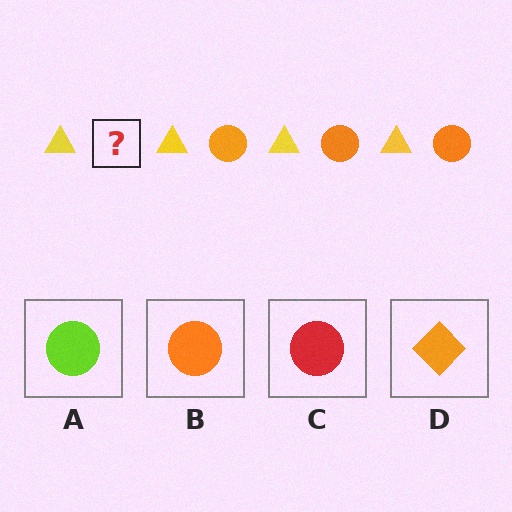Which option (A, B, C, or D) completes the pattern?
B.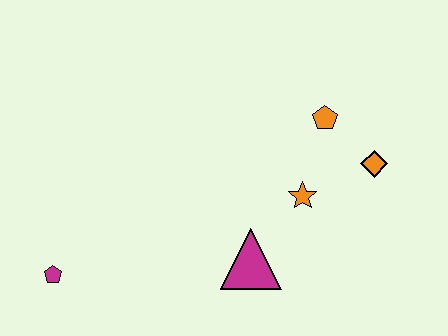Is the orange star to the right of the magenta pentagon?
Yes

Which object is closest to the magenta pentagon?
The magenta triangle is closest to the magenta pentagon.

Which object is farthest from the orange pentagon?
The magenta pentagon is farthest from the orange pentagon.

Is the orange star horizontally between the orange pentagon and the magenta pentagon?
Yes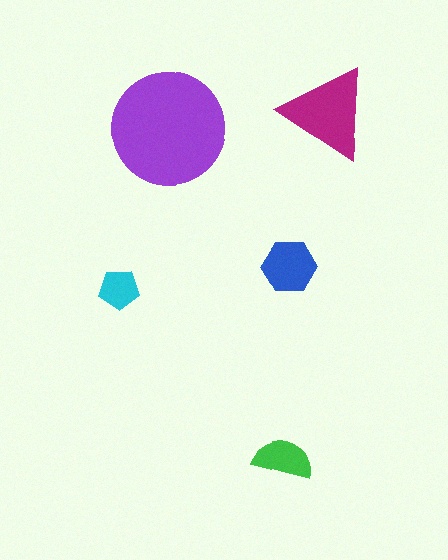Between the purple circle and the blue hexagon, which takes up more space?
The purple circle.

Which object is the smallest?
The cyan pentagon.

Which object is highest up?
The magenta triangle is topmost.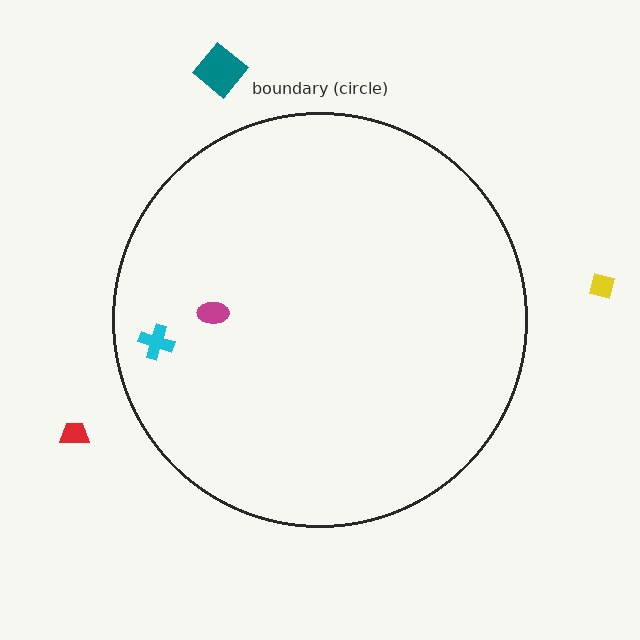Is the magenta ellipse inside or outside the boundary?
Inside.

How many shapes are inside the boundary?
2 inside, 3 outside.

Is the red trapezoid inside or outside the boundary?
Outside.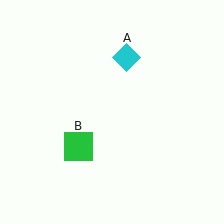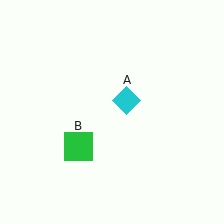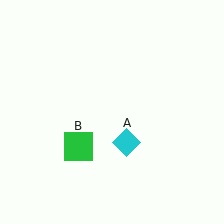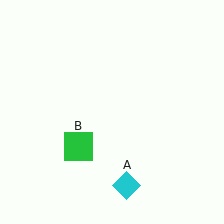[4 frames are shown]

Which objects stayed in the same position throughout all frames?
Green square (object B) remained stationary.